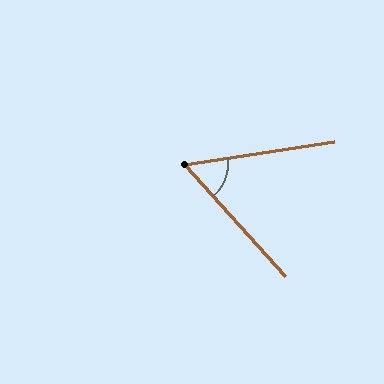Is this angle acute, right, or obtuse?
It is acute.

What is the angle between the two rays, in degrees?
Approximately 57 degrees.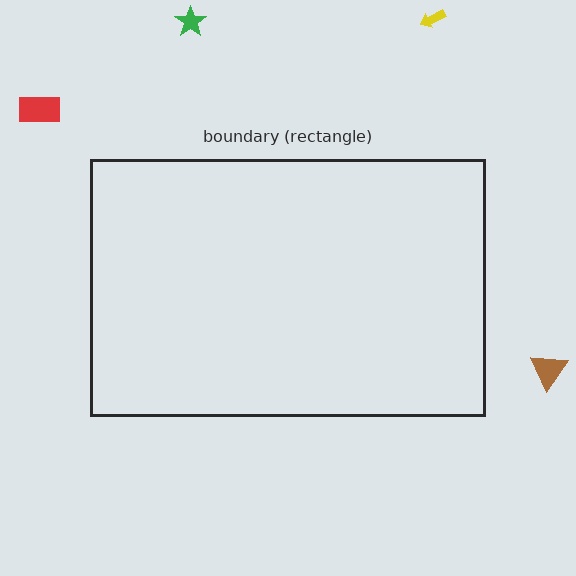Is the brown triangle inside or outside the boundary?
Outside.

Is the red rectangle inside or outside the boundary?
Outside.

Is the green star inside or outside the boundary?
Outside.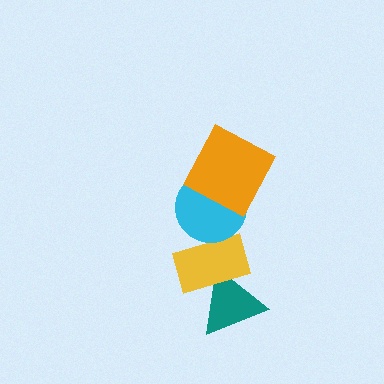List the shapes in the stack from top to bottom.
From top to bottom: the orange square, the cyan circle, the yellow rectangle, the teal triangle.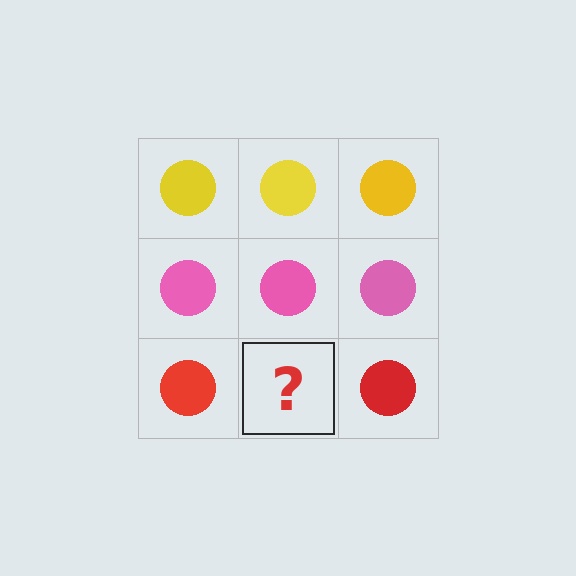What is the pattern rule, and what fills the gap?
The rule is that each row has a consistent color. The gap should be filled with a red circle.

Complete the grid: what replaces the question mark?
The question mark should be replaced with a red circle.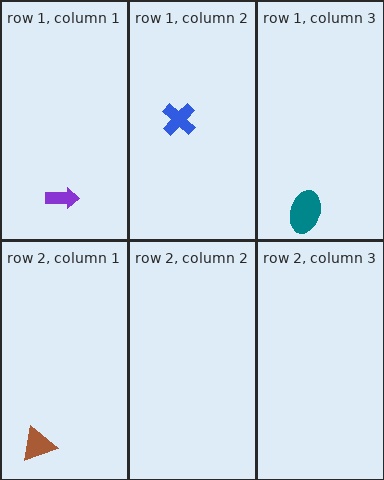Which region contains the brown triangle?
The row 2, column 1 region.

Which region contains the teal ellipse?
The row 1, column 3 region.